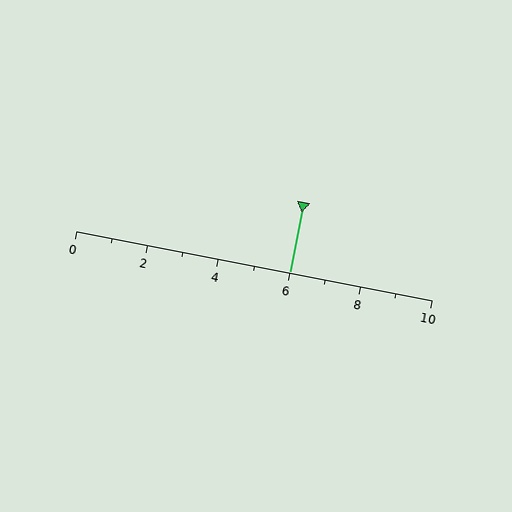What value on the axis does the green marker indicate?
The marker indicates approximately 6.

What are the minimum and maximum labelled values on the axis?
The axis runs from 0 to 10.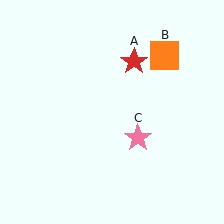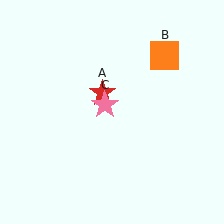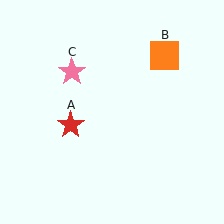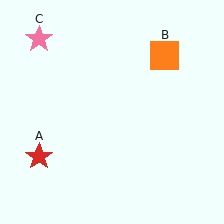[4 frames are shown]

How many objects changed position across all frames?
2 objects changed position: red star (object A), pink star (object C).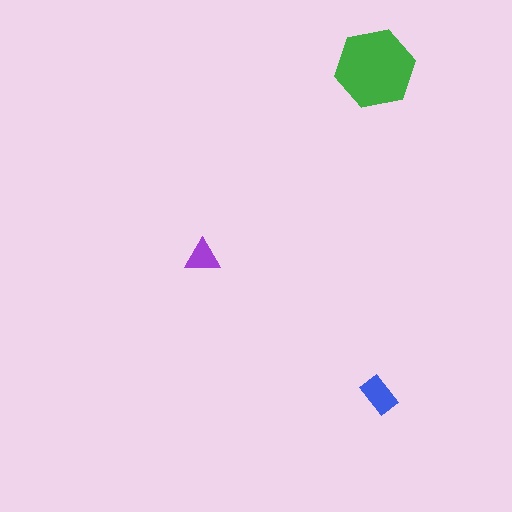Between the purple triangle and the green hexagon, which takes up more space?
The green hexagon.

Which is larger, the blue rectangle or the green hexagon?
The green hexagon.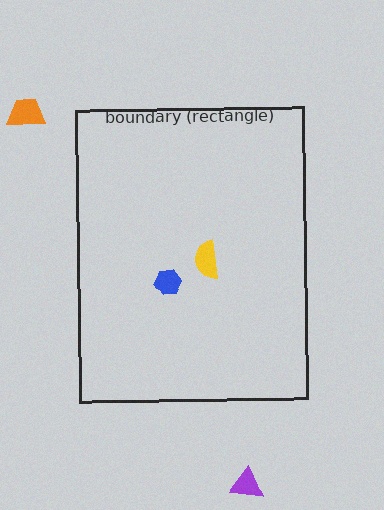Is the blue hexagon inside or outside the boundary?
Inside.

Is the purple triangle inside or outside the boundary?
Outside.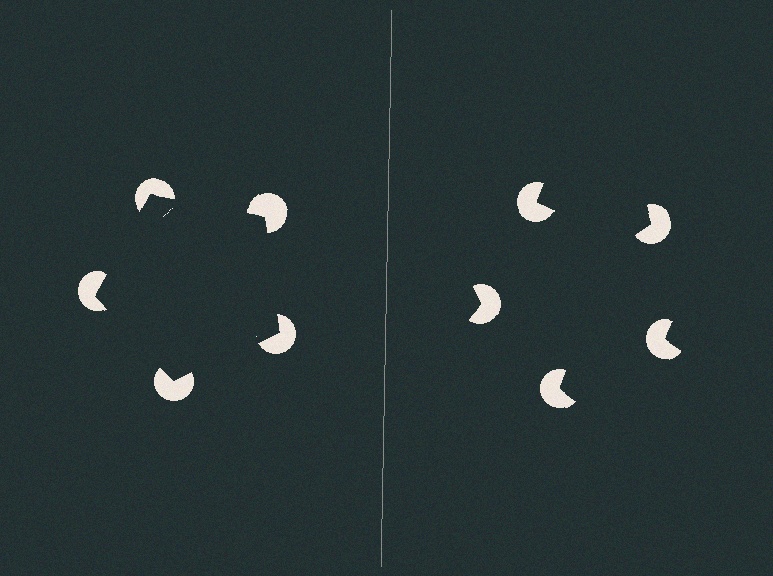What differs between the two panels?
The pac-man discs are positioned identically on both sides; only the wedge orientations differ. On the left they align to a pentagon; on the right they are misaligned.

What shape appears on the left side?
An illusory pentagon.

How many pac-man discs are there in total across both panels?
10 — 5 on each side.